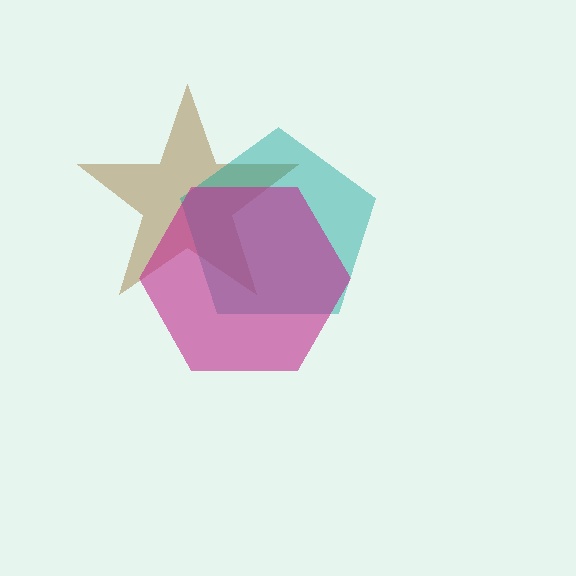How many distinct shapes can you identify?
There are 3 distinct shapes: a brown star, a teal pentagon, a magenta hexagon.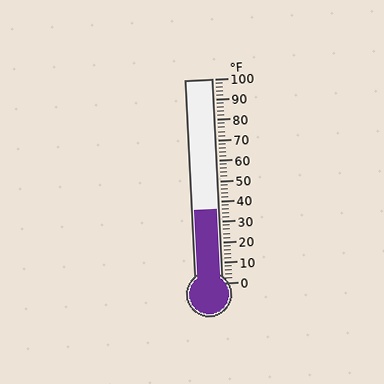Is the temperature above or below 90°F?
The temperature is below 90°F.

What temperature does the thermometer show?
The thermometer shows approximately 36°F.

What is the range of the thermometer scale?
The thermometer scale ranges from 0°F to 100°F.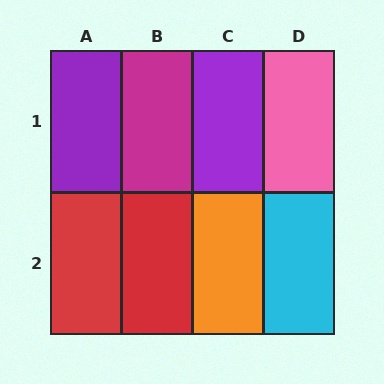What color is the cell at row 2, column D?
Cyan.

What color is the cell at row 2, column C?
Orange.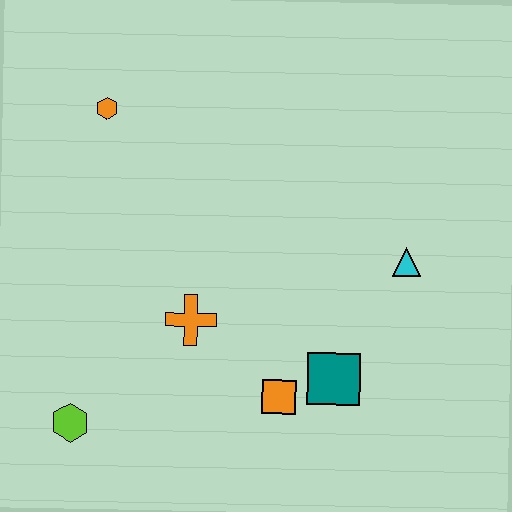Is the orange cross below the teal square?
No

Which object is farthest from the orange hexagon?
The teal square is farthest from the orange hexagon.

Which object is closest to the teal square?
The orange square is closest to the teal square.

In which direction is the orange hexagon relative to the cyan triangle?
The orange hexagon is to the left of the cyan triangle.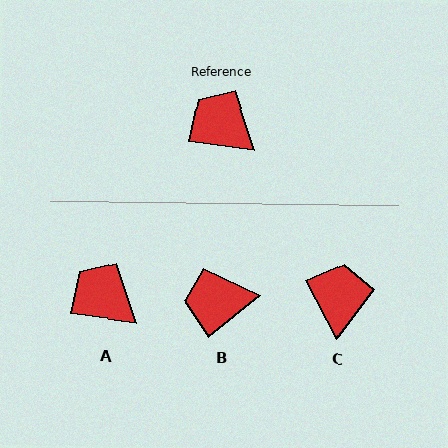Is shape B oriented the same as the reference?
No, it is off by about 46 degrees.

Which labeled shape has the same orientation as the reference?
A.